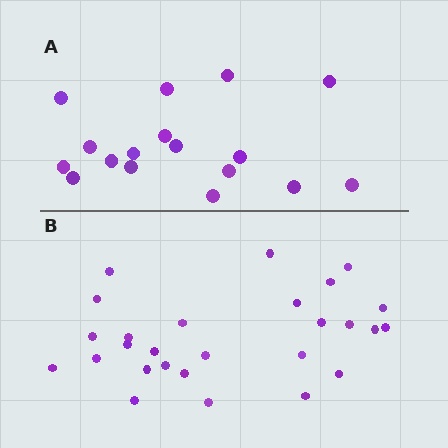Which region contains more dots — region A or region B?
Region B (the bottom region) has more dots.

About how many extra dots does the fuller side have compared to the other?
Region B has roughly 10 or so more dots than region A.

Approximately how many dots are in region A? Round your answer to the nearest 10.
About 20 dots. (The exact count is 17, which rounds to 20.)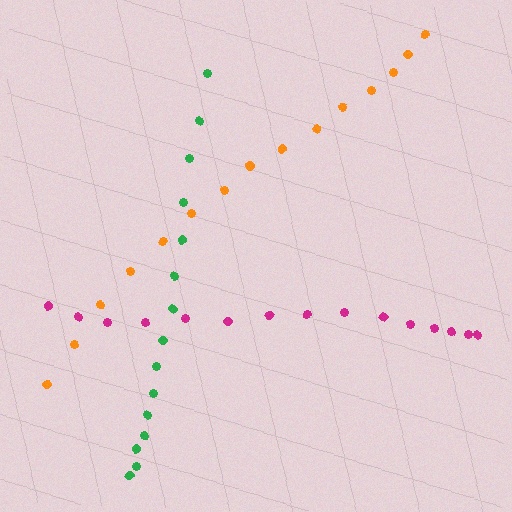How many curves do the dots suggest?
There are 3 distinct paths.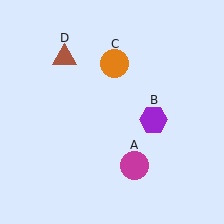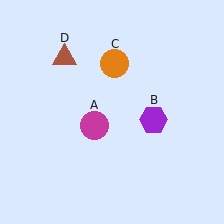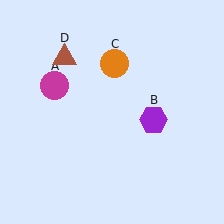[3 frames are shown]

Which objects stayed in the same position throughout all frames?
Purple hexagon (object B) and orange circle (object C) and brown triangle (object D) remained stationary.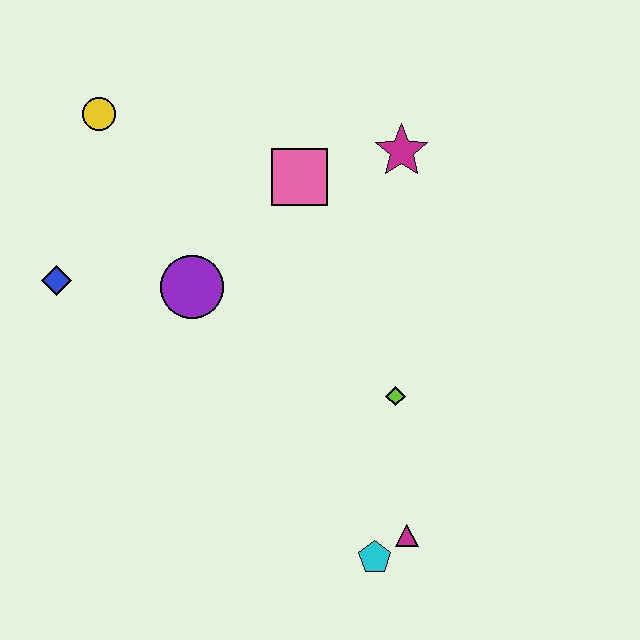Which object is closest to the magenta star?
The pink square is closest to the magenta star.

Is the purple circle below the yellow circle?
Yes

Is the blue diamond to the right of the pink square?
No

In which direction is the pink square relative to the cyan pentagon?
The pink square is above the cyan pentagon.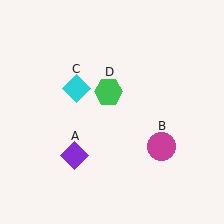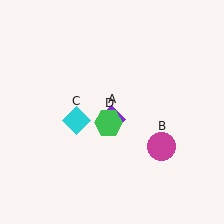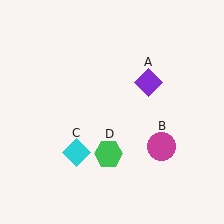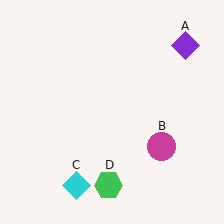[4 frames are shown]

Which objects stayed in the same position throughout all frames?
Magenta circle (object B) remained stationary.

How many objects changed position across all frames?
3 objects changed position: purple diamond (object A), cyan diamond (object C), green hexagon (object D).